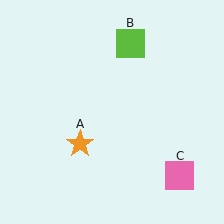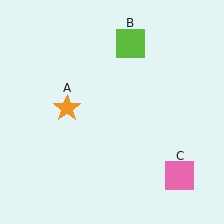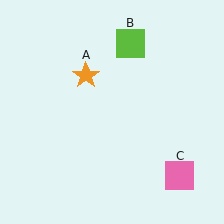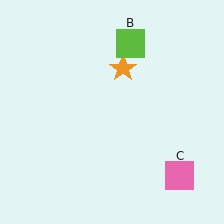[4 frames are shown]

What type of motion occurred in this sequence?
The orange star (object A) rotated clockwise around the center of the scene.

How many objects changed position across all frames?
1 object changed position: orange star (object A).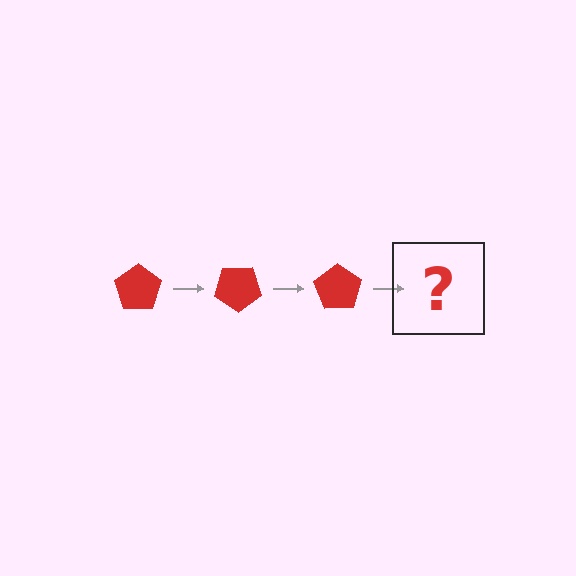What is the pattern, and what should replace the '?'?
The pattern is that the pentagon rotates 35 degrees each step. The '?' should be a red pentagon rotated 105 degrees.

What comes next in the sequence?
The next element should be a red pentagon rotated 105 degrees.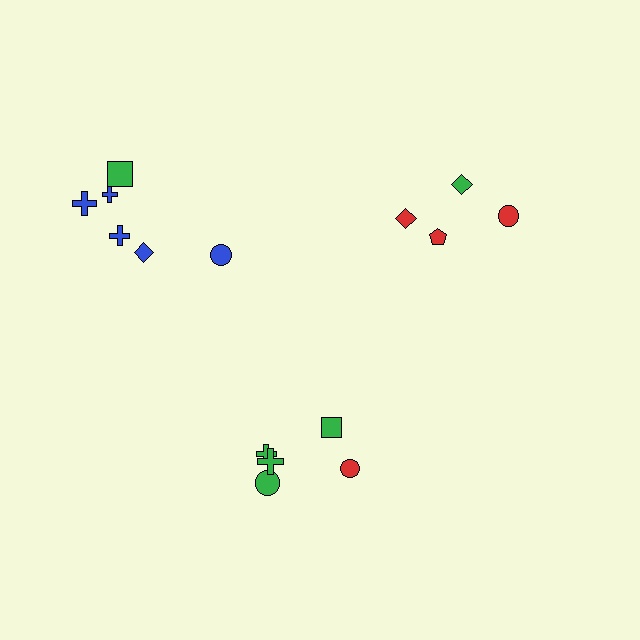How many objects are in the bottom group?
There are 5 objects.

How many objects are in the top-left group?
There are 6 objects.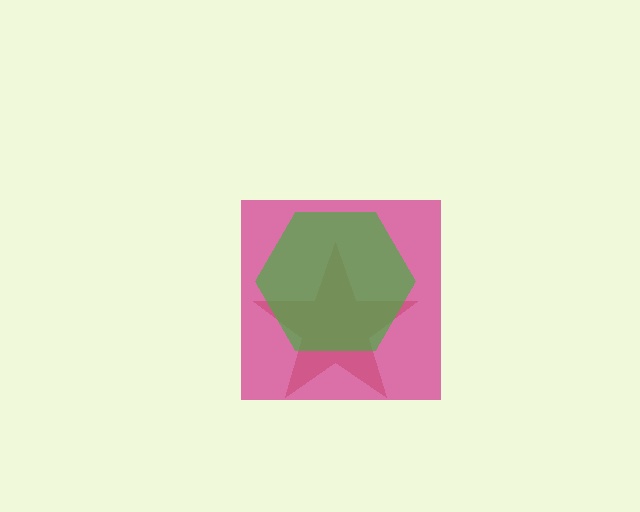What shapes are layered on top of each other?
The layered shapes are: a brown star, a magenta square, a green hexagon.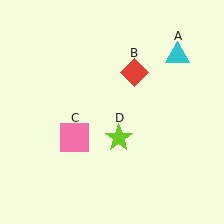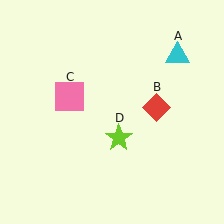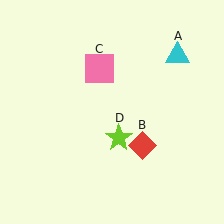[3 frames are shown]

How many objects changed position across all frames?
2 objects changed position: red diamond (object B), pink square (object C).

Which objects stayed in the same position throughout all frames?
Cyan triangle (object A) and lime star (object D) remained stationary.